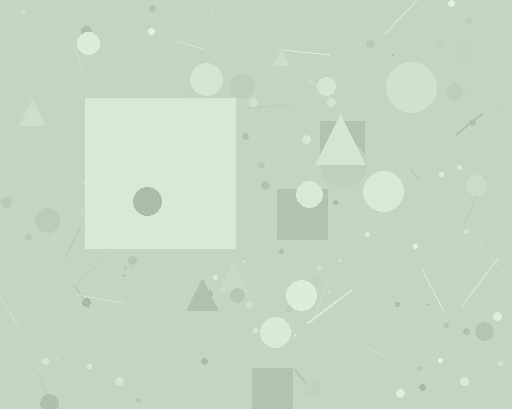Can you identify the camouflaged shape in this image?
The camouflaged shape is a square.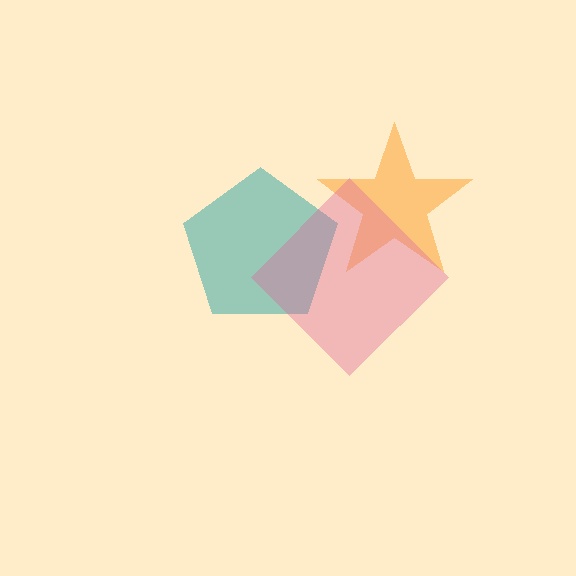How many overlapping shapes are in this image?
There are 3 overlapping shapes in the image.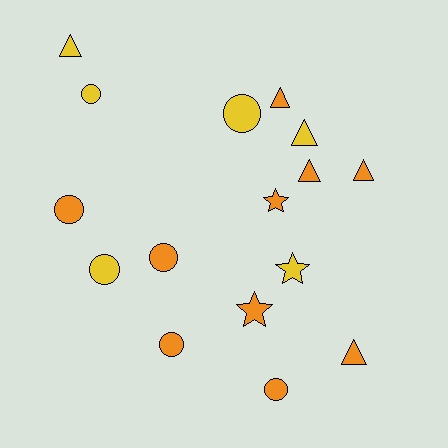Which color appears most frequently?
Orange, with 10 objects.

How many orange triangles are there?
There are 4 orange triangles.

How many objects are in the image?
There are 16 objects.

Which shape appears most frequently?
Circle, with 7 objects.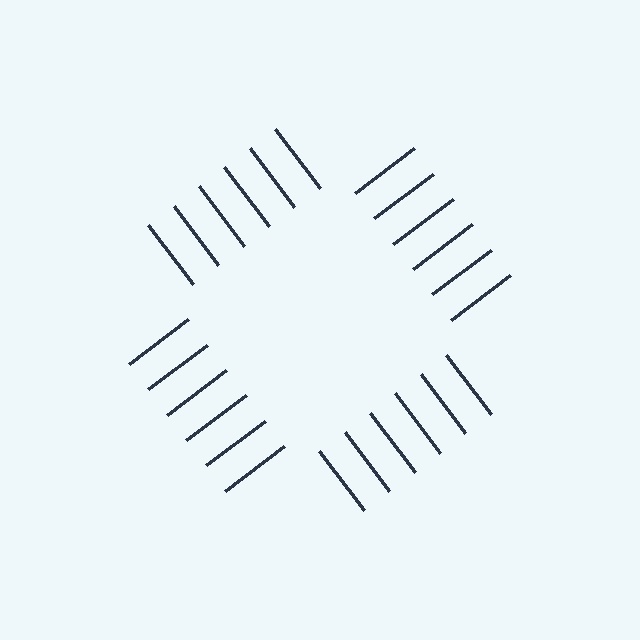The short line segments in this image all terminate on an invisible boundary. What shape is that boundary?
An illusory square — the line segments terminate on its edges but no continuous stroke is drawn.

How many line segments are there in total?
24 — 6 along each of the 4 edges.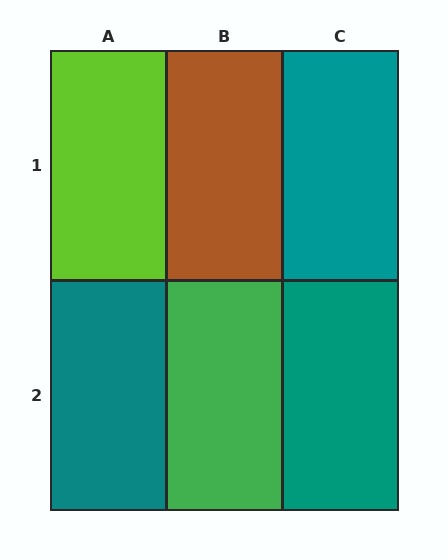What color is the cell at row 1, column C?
Teal.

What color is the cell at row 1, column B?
Brown.